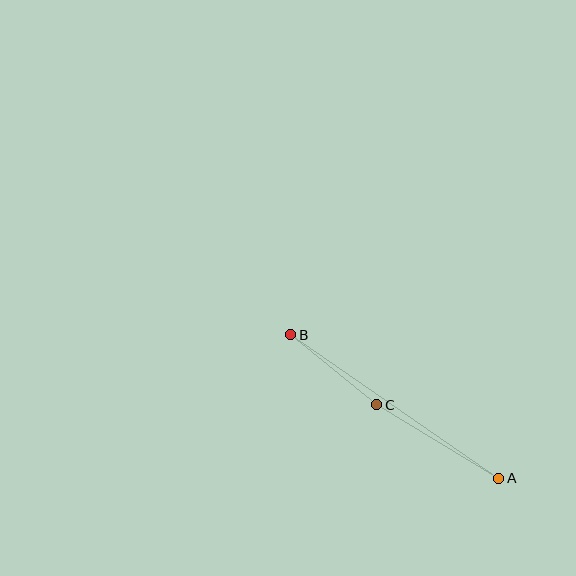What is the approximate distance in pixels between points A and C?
The distance between A and C is approximately 143 pixels.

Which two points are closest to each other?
Points B and C are closest to each other.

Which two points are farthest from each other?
Points A and B are farthest from each other.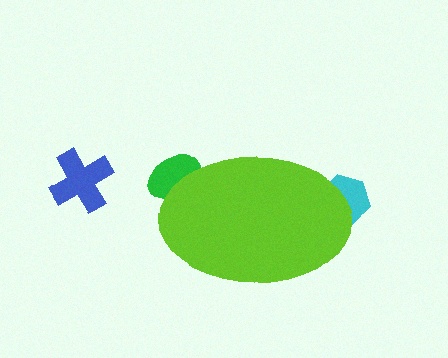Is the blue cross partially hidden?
No, the blue cross is fully visible.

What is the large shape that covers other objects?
A lime ellipse.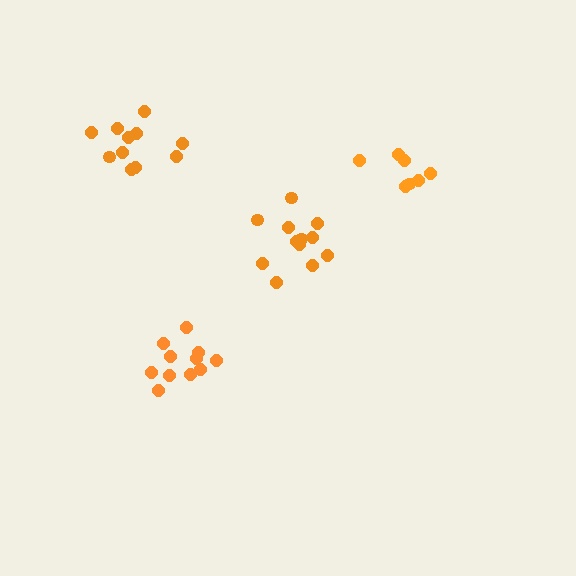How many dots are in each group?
Group 1: 12 dots, Group 2: 11 dots, Group 3: 7 dots, Group 4: 11 dots (41 total).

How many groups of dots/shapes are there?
There are 4 groups.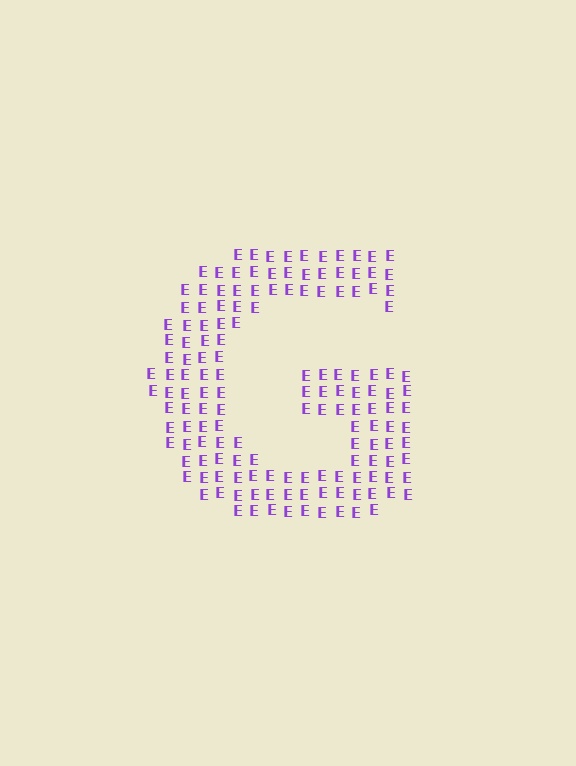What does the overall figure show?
The overall figure shows the letter G.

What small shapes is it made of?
It is made of small letter E's.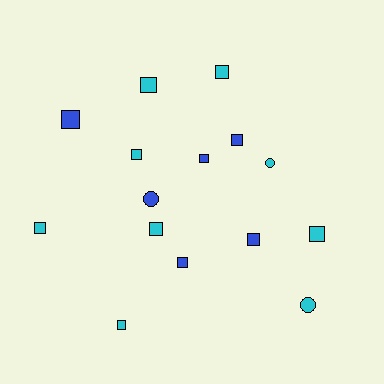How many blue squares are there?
There are 5 blue squares.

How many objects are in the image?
There are 15 objects.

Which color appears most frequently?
Cyan, with 9 objects.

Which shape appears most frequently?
Square, with 12 objects.